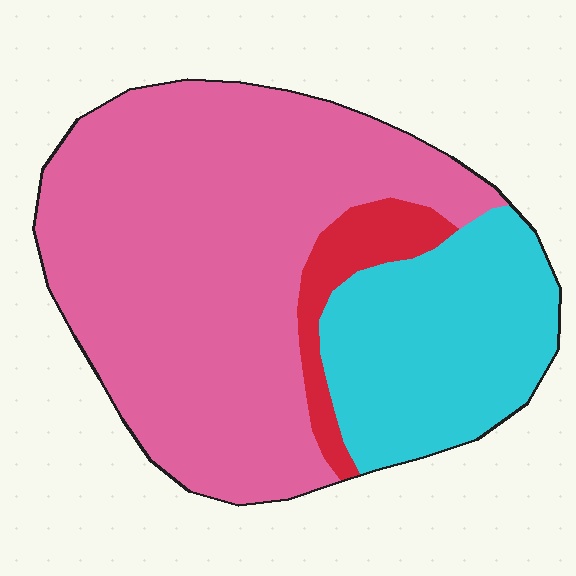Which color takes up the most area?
Pink, at roughly 65%.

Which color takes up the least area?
Red, at roughly 10%.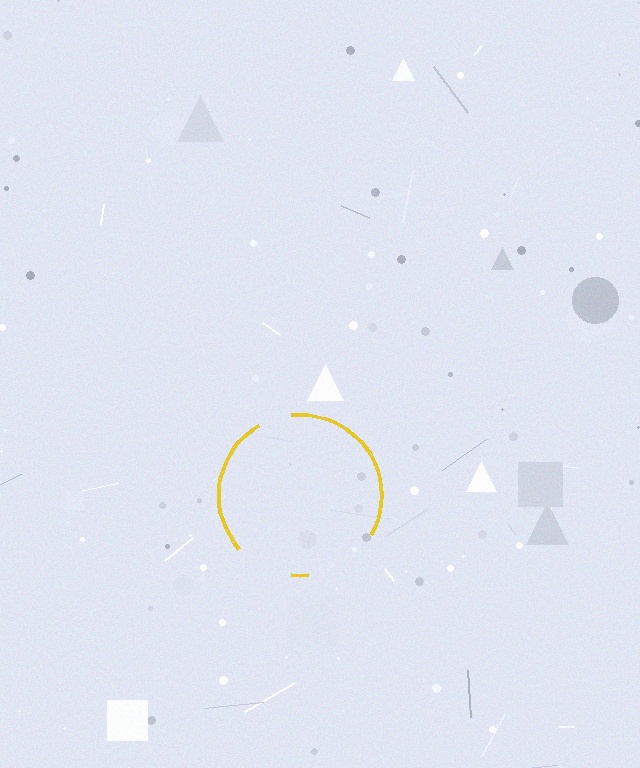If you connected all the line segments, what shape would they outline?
They would outline a circle.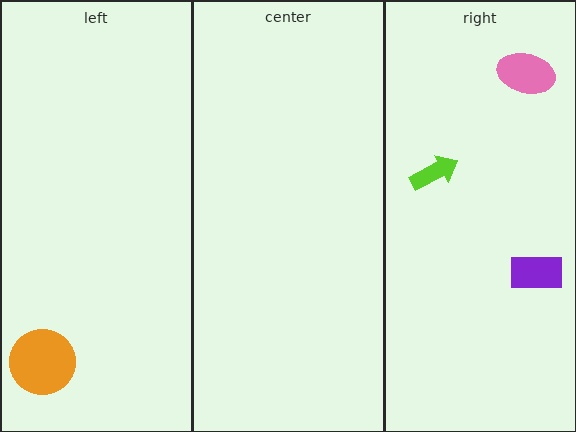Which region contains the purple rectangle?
The right region.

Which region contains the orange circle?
The left region.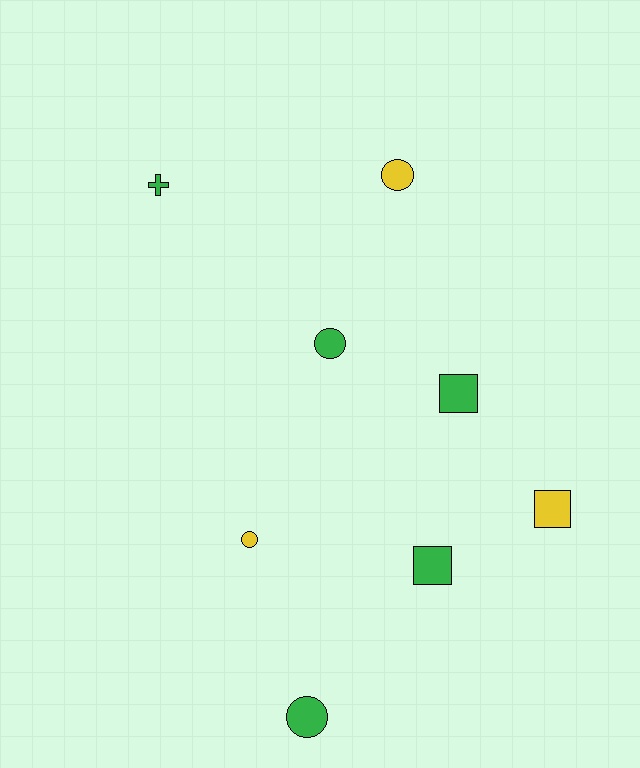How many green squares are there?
There are 2 green squares.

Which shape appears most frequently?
Circle, with 4 objects.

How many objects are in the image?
There are 8 objects.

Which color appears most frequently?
Green, with 5 objects.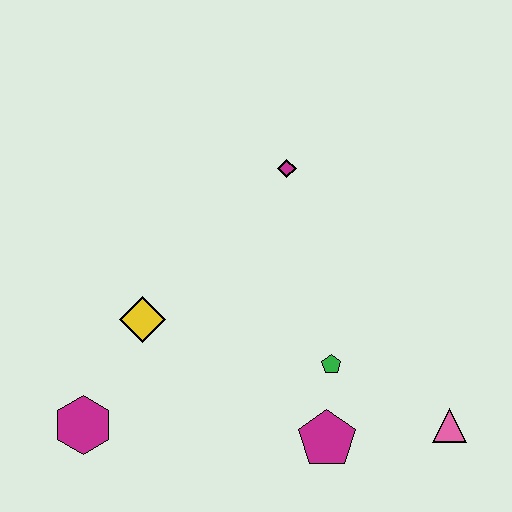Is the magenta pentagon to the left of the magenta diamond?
No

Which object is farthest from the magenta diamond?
The magenta hexagon is farthest from the magenta diamond.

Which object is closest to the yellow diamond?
The magenta hexagon is closest to the yellow diamond.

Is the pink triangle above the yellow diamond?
No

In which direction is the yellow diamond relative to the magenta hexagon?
The yellow diamond is above the magenta hexagon.